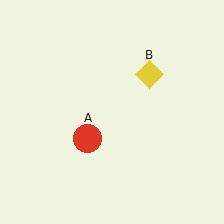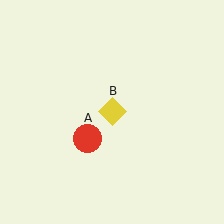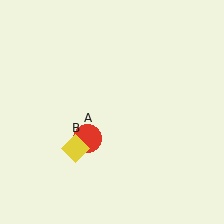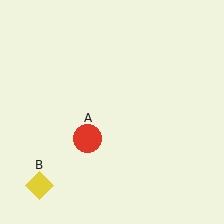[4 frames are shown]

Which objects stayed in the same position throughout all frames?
Red circle (object A) remained stationary.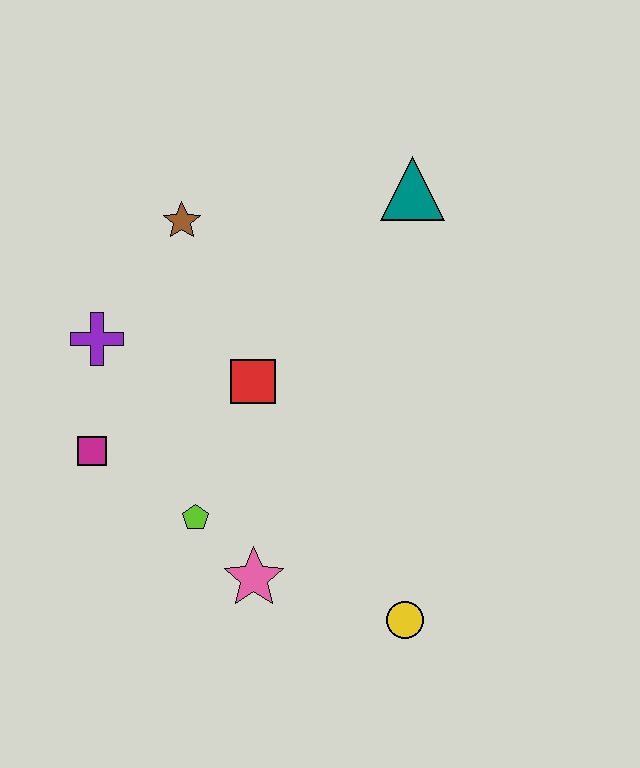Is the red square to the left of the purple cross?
No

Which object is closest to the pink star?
The lime pentagon is closest to the pink star.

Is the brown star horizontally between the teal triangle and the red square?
No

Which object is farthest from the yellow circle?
The brown star is farthest from the yellow circle.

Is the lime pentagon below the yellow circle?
No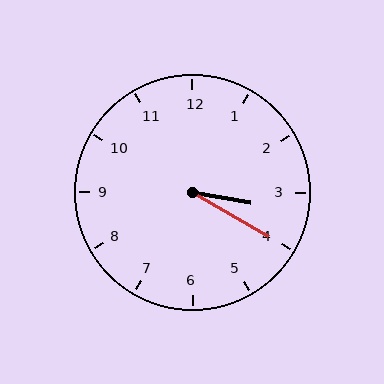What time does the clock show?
3:20.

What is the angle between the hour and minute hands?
Approximately 20 degrees.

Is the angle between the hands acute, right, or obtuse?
It is acute.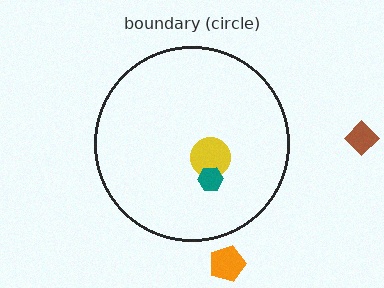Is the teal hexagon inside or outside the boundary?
Inside.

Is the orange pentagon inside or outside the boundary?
Outside.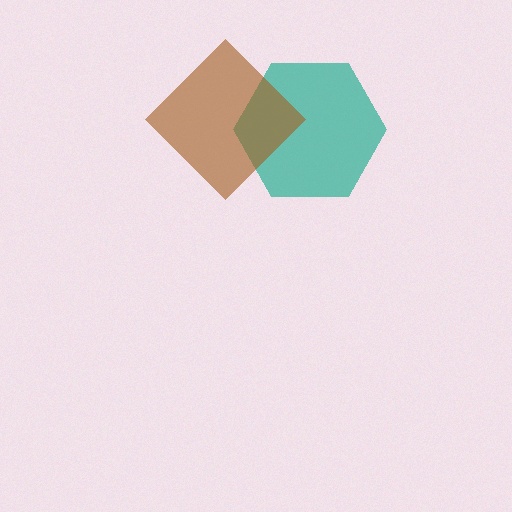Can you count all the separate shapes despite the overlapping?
Yes, there are 2 separate shapes.